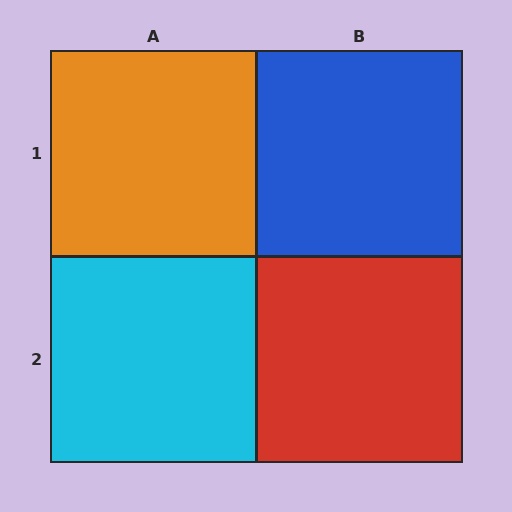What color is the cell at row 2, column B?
Red.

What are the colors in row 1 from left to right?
Orange, blue.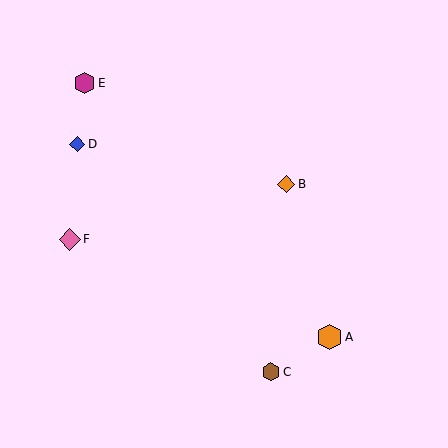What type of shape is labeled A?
Shape A is an orange hexagon.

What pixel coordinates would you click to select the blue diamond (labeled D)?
Click at (77, 144) to select the blue diamond D.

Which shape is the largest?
The orange hexagon (labeled A) is the largest.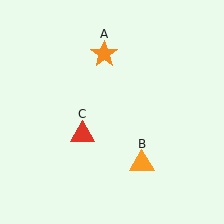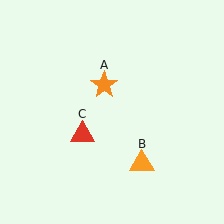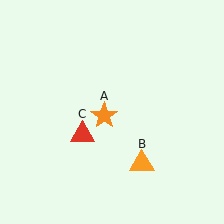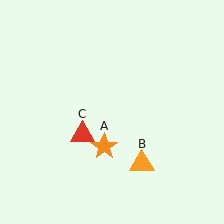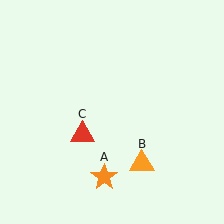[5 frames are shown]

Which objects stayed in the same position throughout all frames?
Orange triangle (object B) and red triangle (object C) remained stationary.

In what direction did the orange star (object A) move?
The orange star (object A) moved down.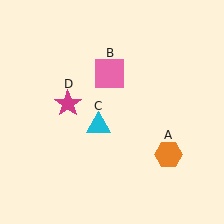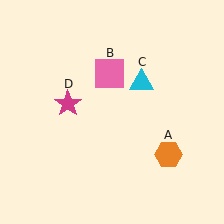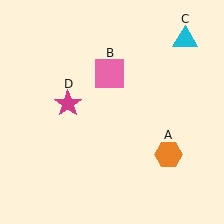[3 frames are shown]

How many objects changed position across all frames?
1 object changed position: cyan triangle (object C).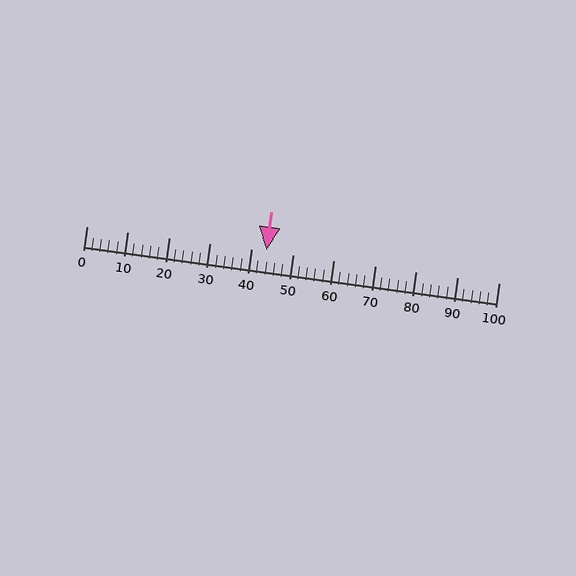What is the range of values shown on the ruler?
The ruler shows values from 0 to 100.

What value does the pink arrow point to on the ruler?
The pink arrow points to approximately 44.